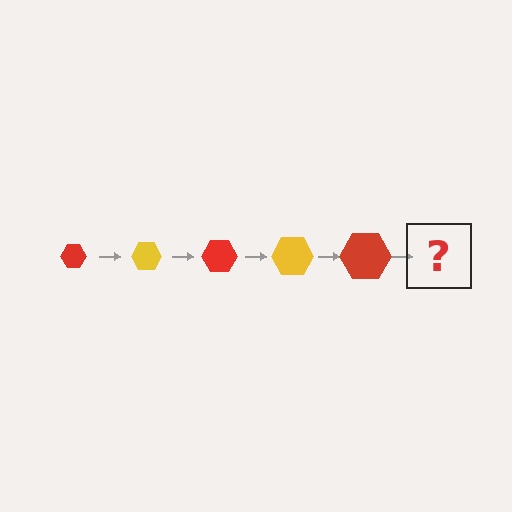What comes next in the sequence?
The next element should be a yellow hexagon, larger than the previous one.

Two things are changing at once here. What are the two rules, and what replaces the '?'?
The two rules are that the hexagon grows larger each step and the color cycles through red and yellow. The '?' should be a yellow hexagon, larger than the previous one.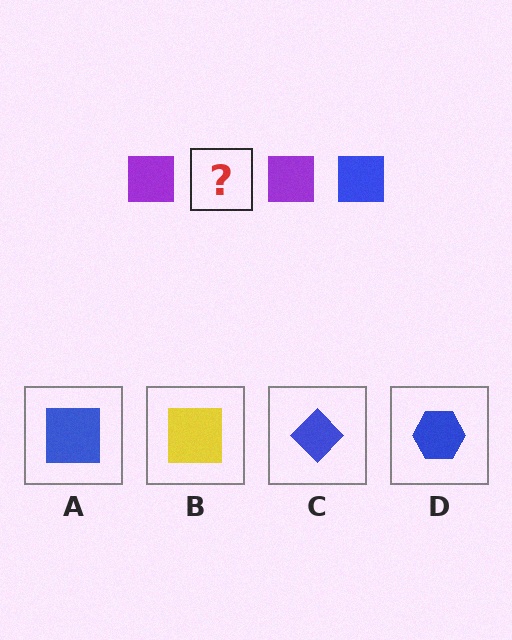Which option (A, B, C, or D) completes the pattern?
A.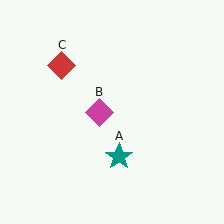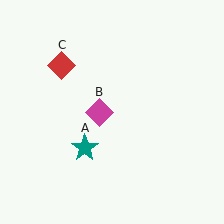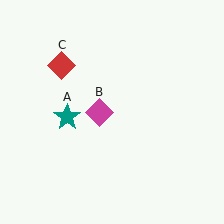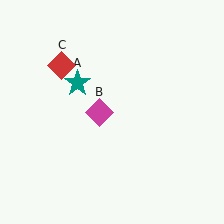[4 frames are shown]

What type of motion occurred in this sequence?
The teal star (object A) rotated clockwise around the center of the scene.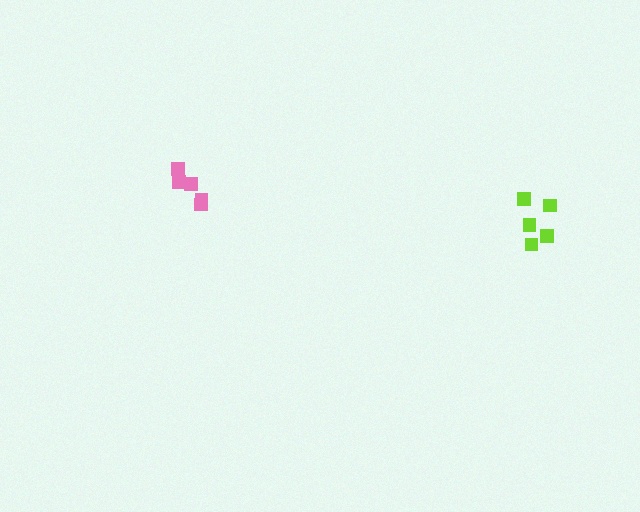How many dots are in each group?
Group 1: 5 dots, Group 2: 5 dots (10 total).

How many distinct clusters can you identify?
There are 2 distinct clusters.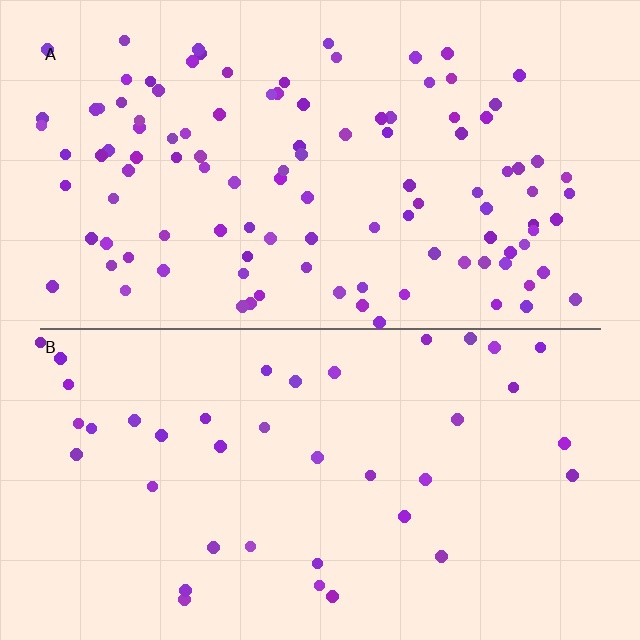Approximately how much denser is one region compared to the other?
Approximately 2.7× — region A over region B.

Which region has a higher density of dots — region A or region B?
A (the top).